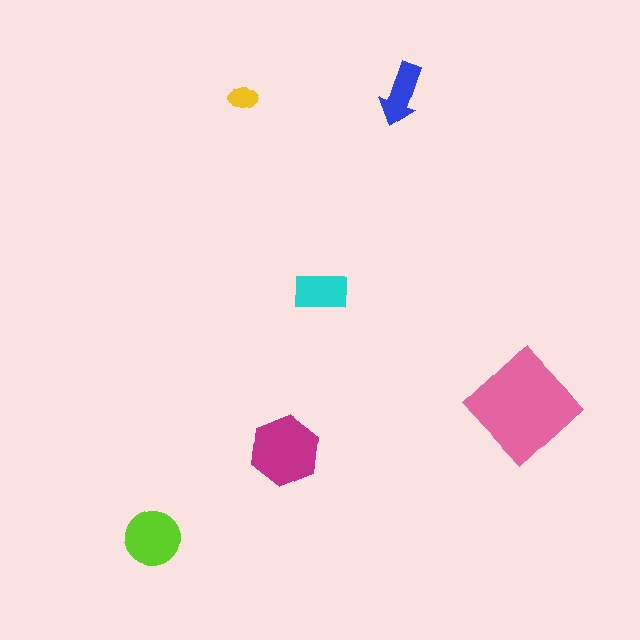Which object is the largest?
The pink diamond.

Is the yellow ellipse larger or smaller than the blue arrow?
Smaller.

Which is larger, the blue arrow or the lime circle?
The lime circle.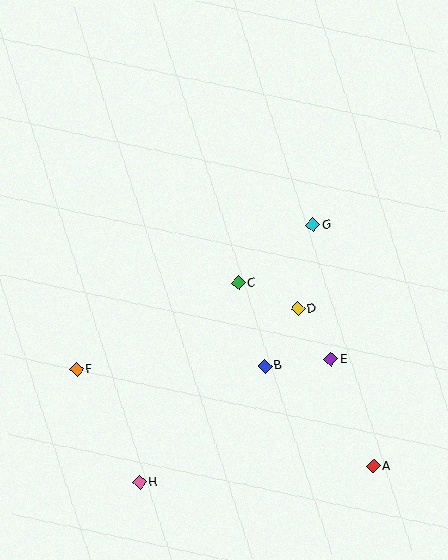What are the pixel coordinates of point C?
Point C is at (238, 283).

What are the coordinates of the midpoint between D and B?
The midpoint between D and B is at (281, 338).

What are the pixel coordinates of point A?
Point A is at (373, 466).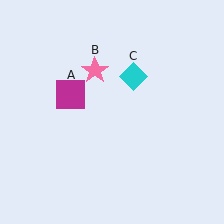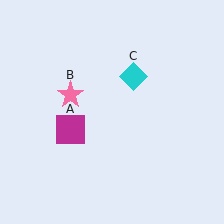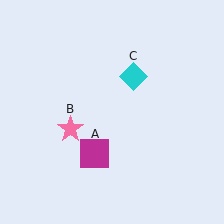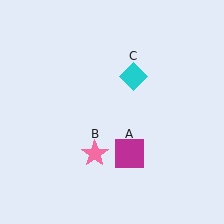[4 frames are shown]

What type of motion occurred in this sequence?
The magenta square (object A), pink star (object B) rotated counterclockwise around the center of the scene.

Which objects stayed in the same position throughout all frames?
Cyan diamond (object C) remained stationary.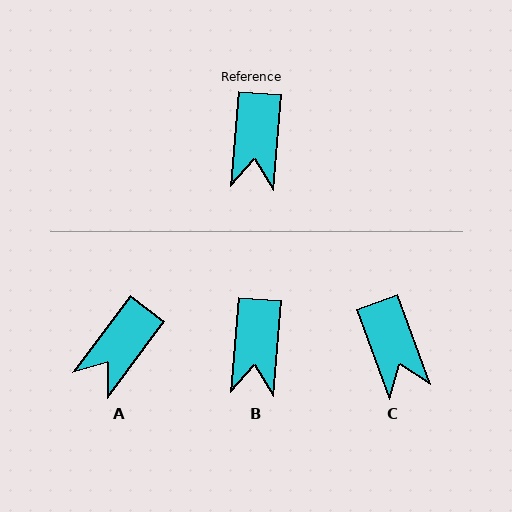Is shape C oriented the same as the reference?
No, it is off by about 25 degrees.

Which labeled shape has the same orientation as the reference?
B.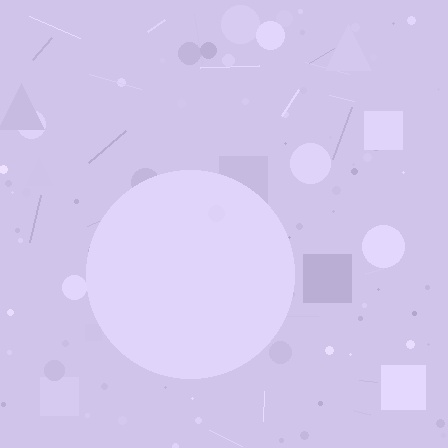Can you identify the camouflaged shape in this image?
The camouflaged shape is a circle.